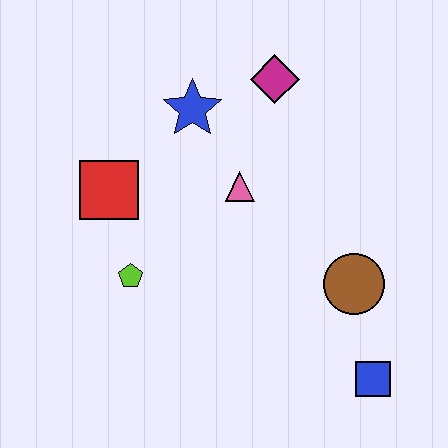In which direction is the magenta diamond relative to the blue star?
The magenta diamond is to the right of the blue star.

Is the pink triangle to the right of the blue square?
No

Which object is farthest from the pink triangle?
The blue square is farthest from the pink triangle.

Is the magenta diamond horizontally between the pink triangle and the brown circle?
Yes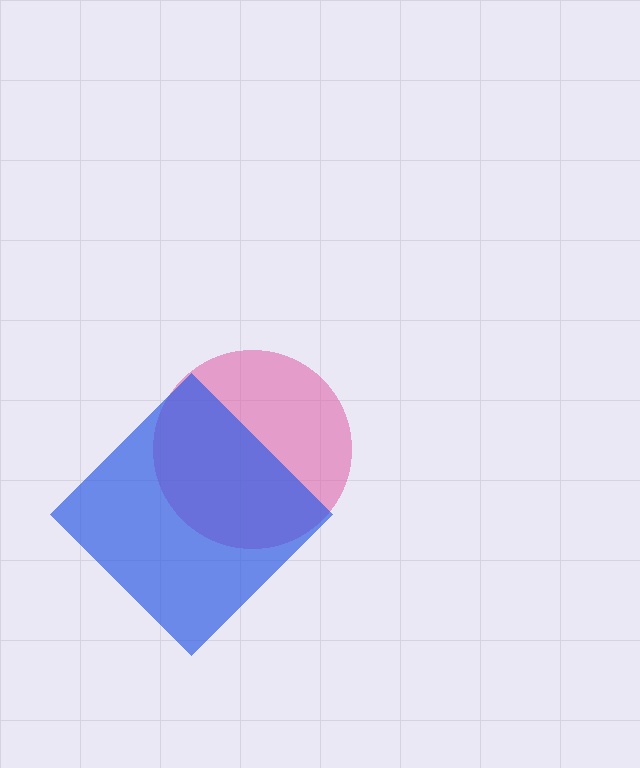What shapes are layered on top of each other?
The layered shapes are: a pink circle, a blue diamond.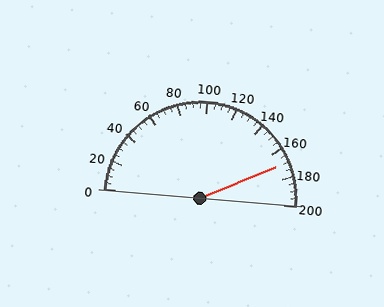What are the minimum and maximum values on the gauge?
The gauge ranges from 0 to 200.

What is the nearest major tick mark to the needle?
The nearest major tick mark is 160.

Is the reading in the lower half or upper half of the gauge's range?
The reading is in the upper half of the range (0 to 200).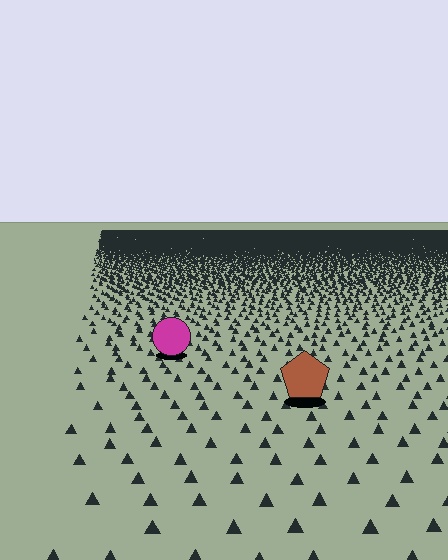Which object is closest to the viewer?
The brown pentagon is closest. The texture marks near it are larger and more spread out.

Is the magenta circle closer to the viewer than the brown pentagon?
No. The brown pentagon is closer — you can tell from the texture gradient: the ground texture is coarser near it.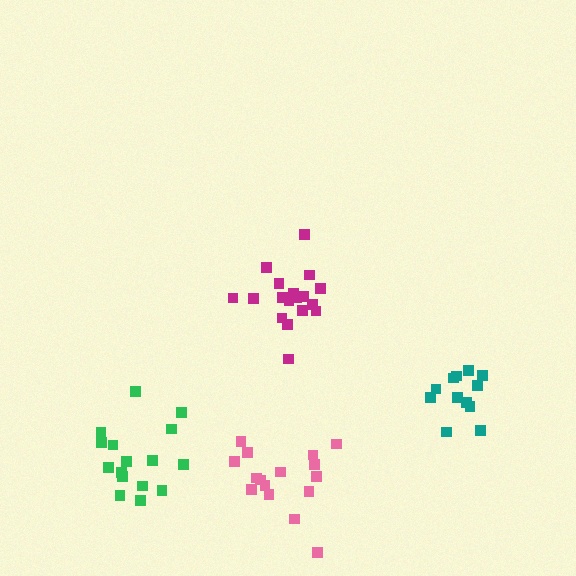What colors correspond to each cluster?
The clusters are colored: green, teal, pink, magenta.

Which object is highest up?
The magenta cluster is topmost.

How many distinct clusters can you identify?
There are 4 distinct clusters.